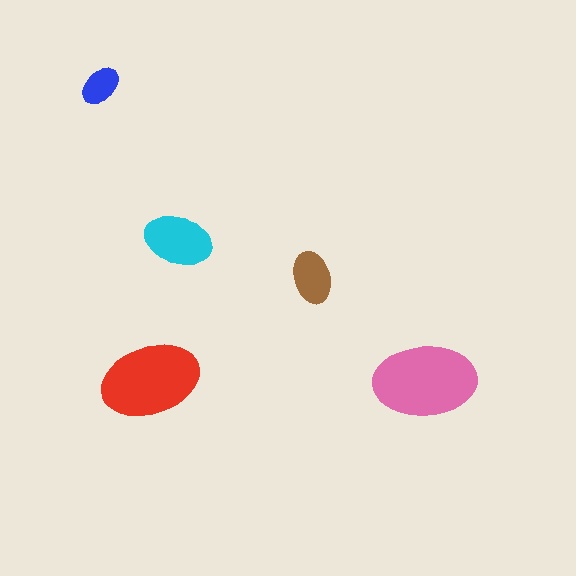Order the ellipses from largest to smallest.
the pink one, the red one, the cyan one, the brown one, the blue one.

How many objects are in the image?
There are 5 objects in the image.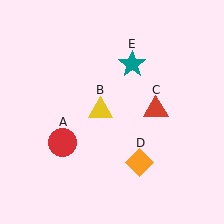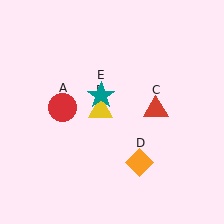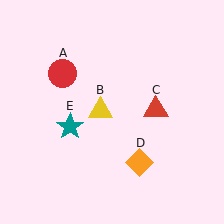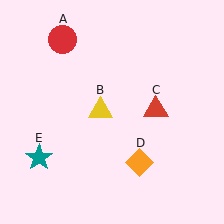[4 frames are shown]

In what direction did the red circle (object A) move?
The red circle (object A) moved up.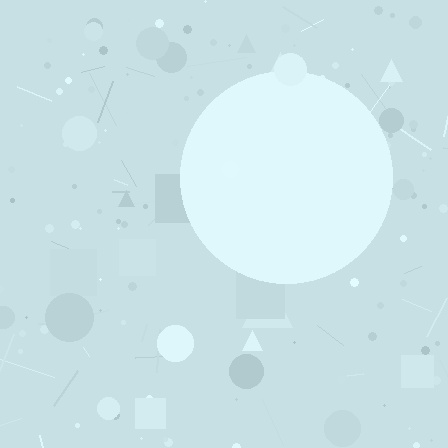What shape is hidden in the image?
A circle is hidden in the image.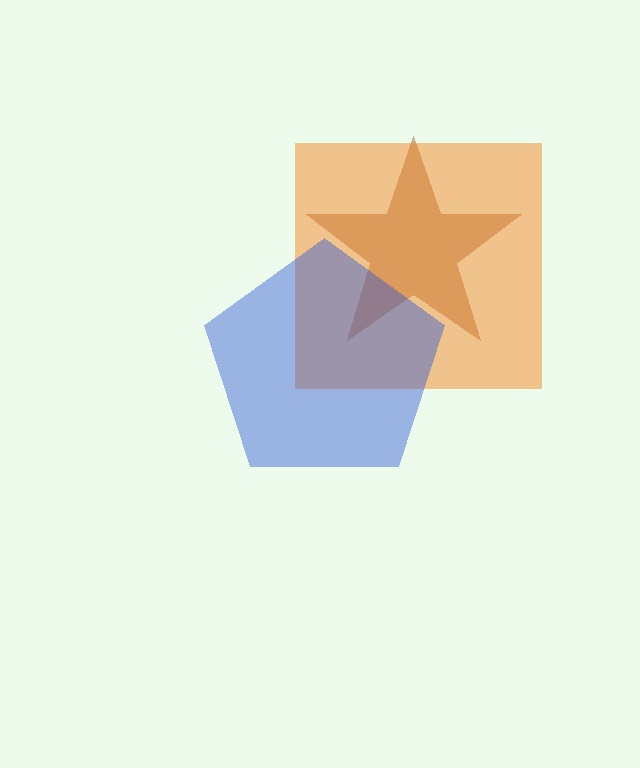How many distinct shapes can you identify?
There are 3 distinct shapes: a brown star, an orange square, a blue pentagon.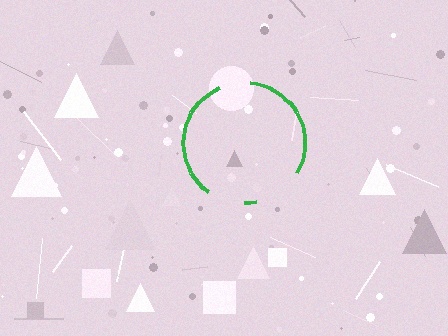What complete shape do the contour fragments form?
The contour fragments form a circle.